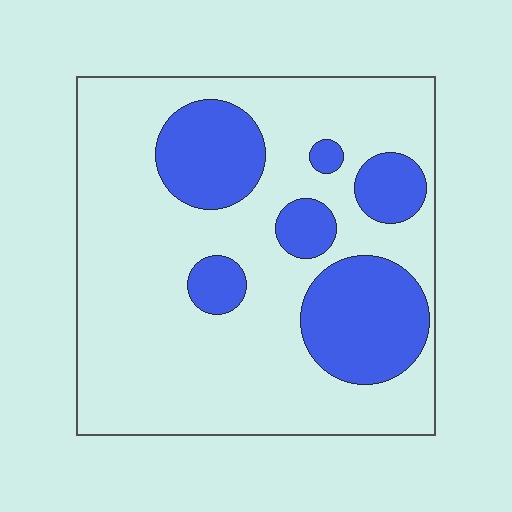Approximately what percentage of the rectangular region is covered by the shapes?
Approximately 25%.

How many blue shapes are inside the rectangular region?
6.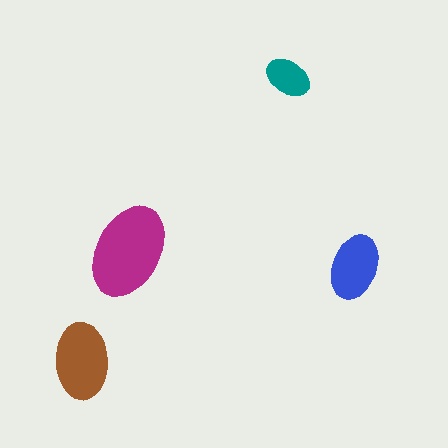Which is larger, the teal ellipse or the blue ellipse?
The blue one.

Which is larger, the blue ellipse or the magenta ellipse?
The magenta one.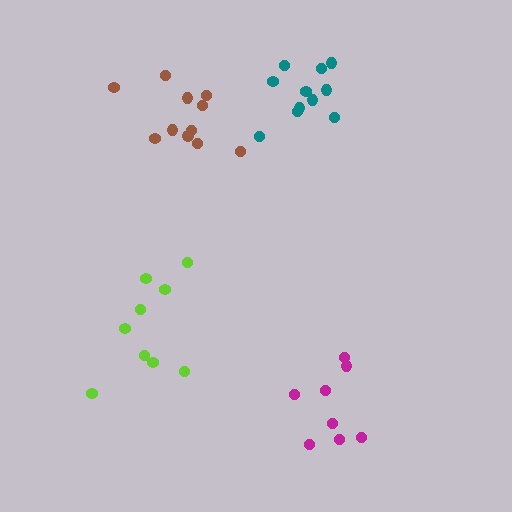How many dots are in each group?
Group 1: 9 dots, Group 2: 8 dots, Group 3: 11 dots, Group 4: 11 dots (39 total).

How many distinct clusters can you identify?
There are 4 distinct clusters.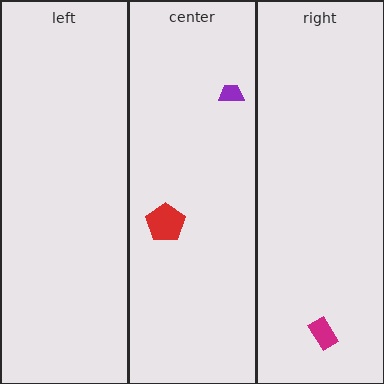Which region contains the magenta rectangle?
The right region.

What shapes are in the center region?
The red pentagon, the purple trapezoid.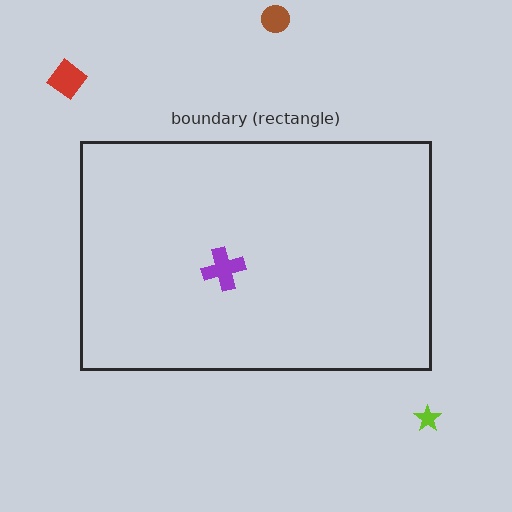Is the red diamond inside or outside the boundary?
Outside.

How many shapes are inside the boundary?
1 inside, 3 outside.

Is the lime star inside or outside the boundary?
Outside.